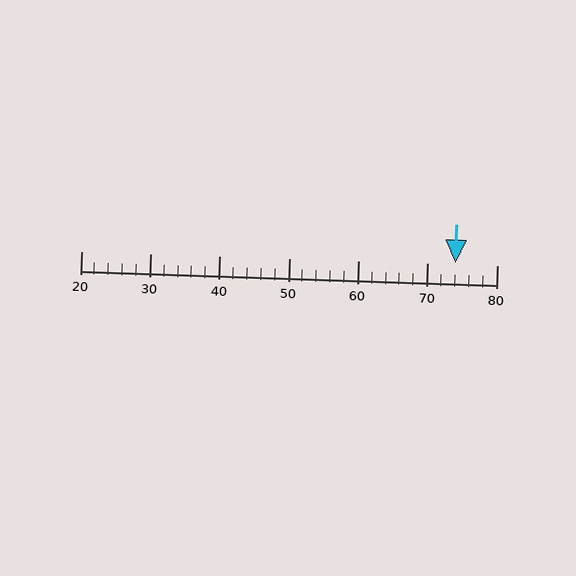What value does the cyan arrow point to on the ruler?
The cyan arrow points to approximately 74.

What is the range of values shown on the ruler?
The ruler shows values from 20 to 80.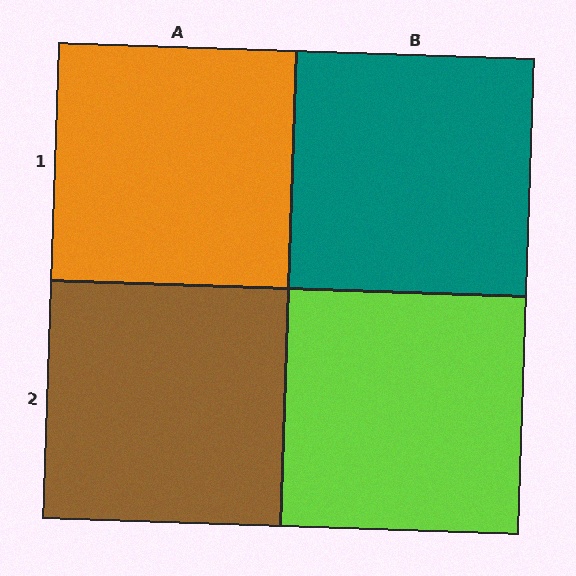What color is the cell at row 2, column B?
Lime.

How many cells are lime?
1 cell is lime.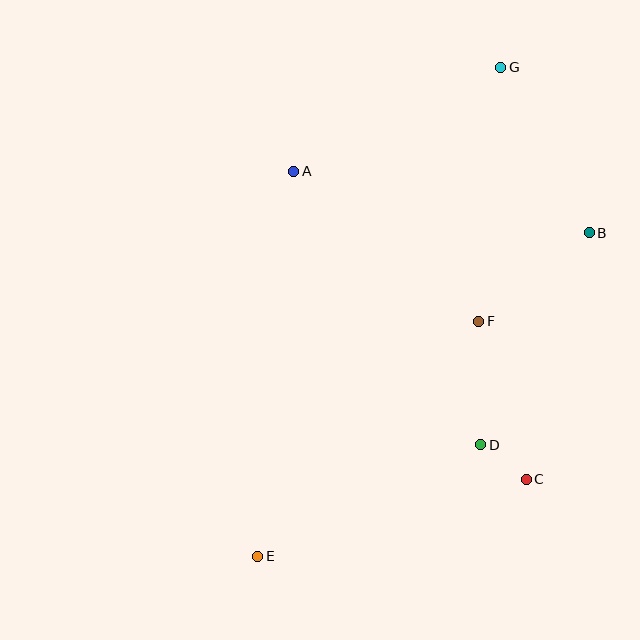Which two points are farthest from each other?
Points E and G are farthest from each other.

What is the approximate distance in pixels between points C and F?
The distance between C and F is approximately 165 pixels.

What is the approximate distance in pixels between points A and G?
The distance between A and G is approximately 232 pixels.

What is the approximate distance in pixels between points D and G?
The distance between D and G is approximately 378 pixels.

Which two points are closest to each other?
Points C and D are closest to each other.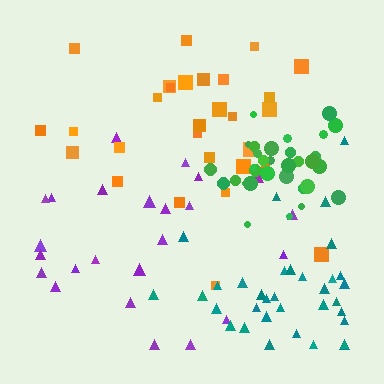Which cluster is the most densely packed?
Green.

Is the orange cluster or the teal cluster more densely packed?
Teal.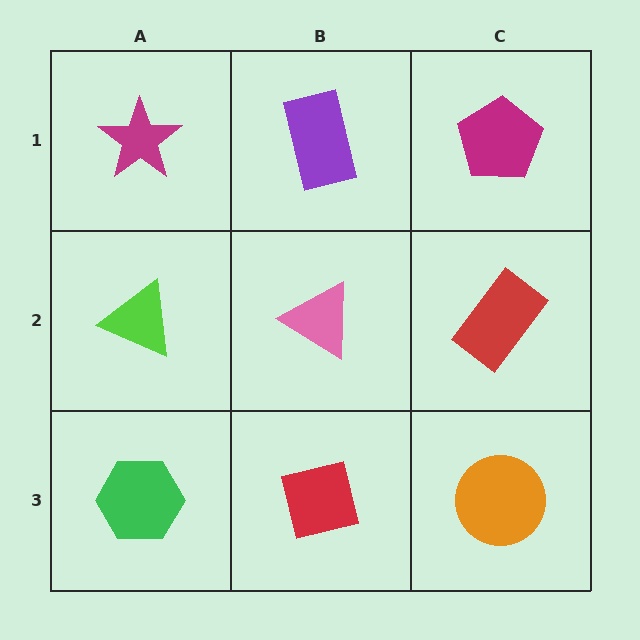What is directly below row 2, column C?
An orange circle.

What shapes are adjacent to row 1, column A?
A lime triangle (row 2, column A), a purple rectangle (row 1, column B).